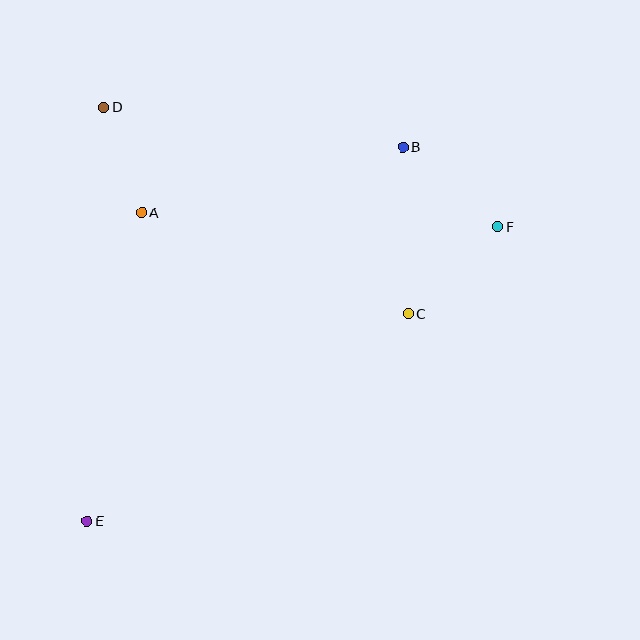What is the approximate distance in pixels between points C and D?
The distance between C and D is approximately 368 pixels.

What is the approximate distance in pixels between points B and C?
The distance between B and C is approximately 167 pixels.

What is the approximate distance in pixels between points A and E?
The distance between A and E is approximately 313 pixels.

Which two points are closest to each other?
Points A and D are closest to each other.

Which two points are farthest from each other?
Points E and F are farthest from each other.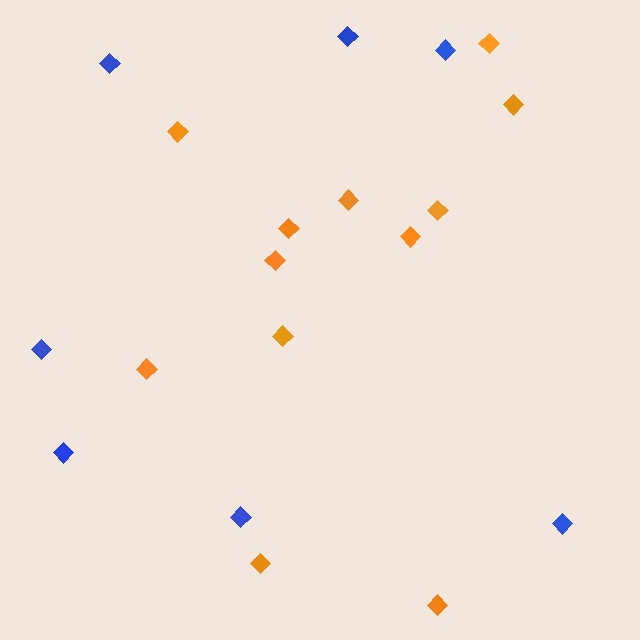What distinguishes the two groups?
There are 2 groups: one group of orange diamonds (12) and one group of blue diamonds (7).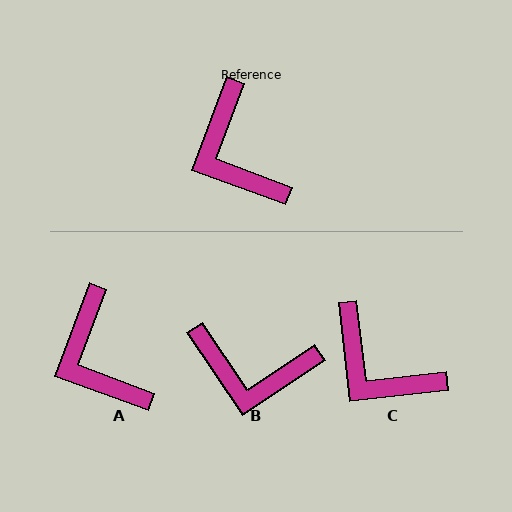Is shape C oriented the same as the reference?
No, it is off by about 27 degrees.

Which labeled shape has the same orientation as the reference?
A.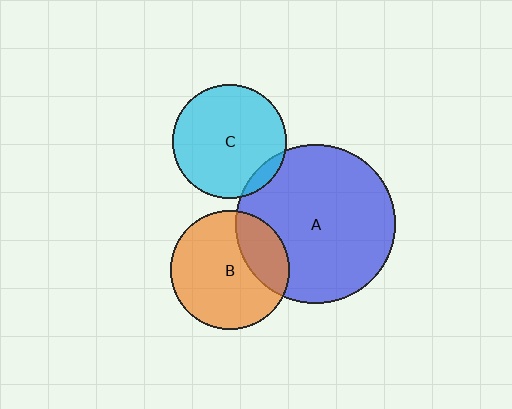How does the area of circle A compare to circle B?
Approximately 1.8 times.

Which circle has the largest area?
Circle A (blue).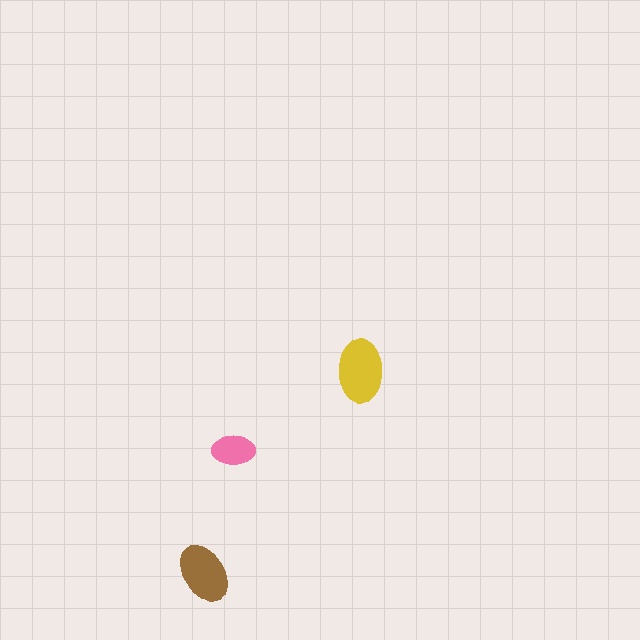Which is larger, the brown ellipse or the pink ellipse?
The brown one.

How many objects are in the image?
There are 3 objects in the image.